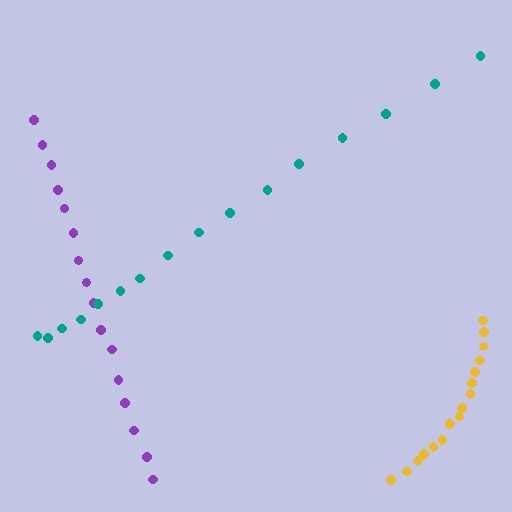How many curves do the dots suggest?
There are 3 distinct paths.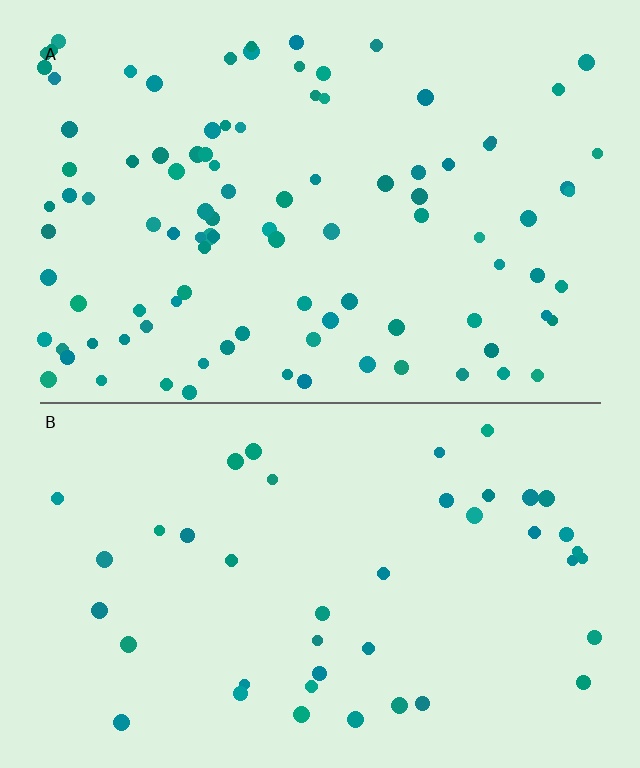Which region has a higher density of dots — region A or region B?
A (the top).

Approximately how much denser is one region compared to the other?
Approximately 2.3× — region A over region B.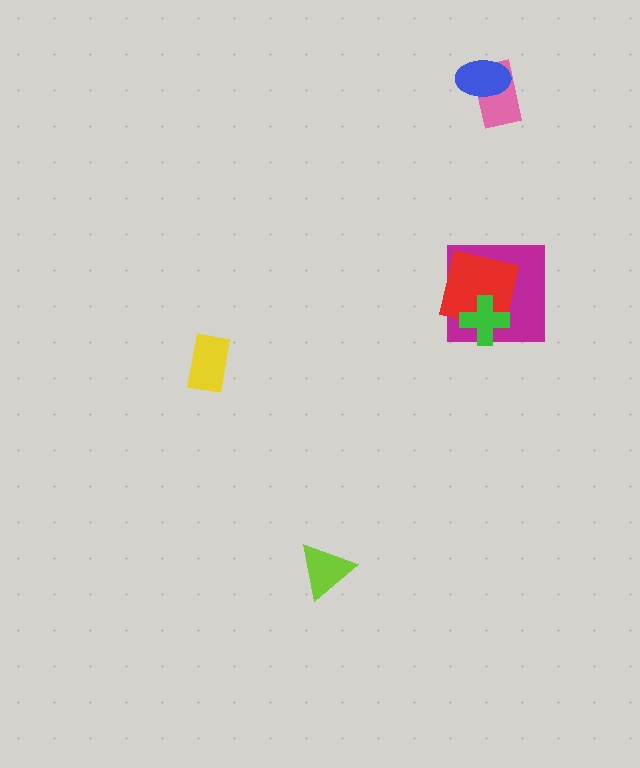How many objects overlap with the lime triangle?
0 objects overlap with the lime triangle.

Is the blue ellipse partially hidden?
No, no other shape covers it.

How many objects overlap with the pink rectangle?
1 object overlaps with the pink rectangle.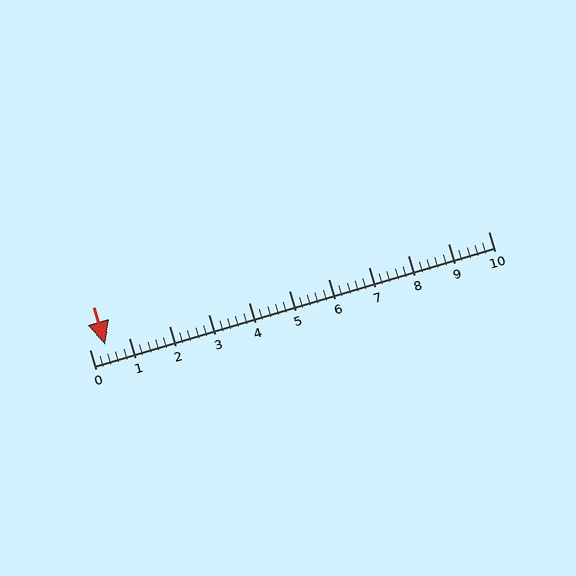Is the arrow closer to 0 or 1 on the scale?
The arrow is closer to 0.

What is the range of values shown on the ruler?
The ruler shows values from 0 to 10.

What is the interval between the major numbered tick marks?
The major tick marks are spaced 1 units apart.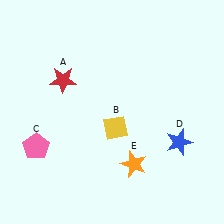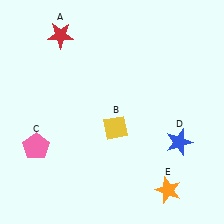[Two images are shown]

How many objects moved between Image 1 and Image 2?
2 objects moved between the two images.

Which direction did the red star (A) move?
The red star (A) moved up.